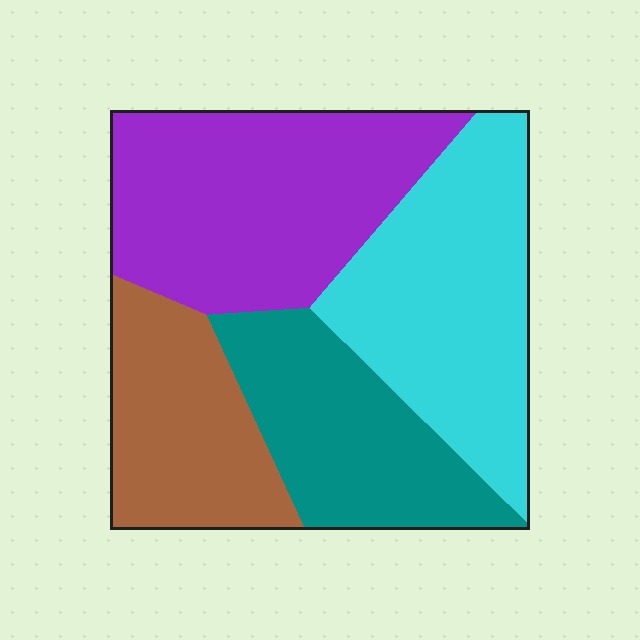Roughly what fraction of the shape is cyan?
Cyan covers about 30% of the shape.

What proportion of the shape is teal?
Teal covers around 20% of the shape.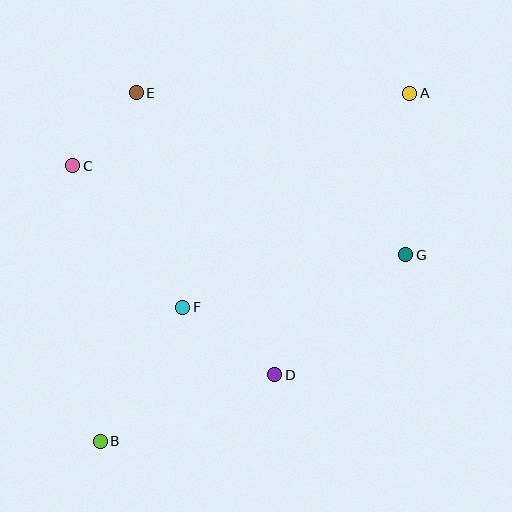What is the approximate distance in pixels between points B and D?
The distance between B and D is approximately 187 pixels.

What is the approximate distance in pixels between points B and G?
The distance between B and G is approximately 358 pixels.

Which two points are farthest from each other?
Points A and B are farthest from each other.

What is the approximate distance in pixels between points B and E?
The distance between B and E is approximately 351 pixels.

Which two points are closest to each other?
Points C and E are closest to each other.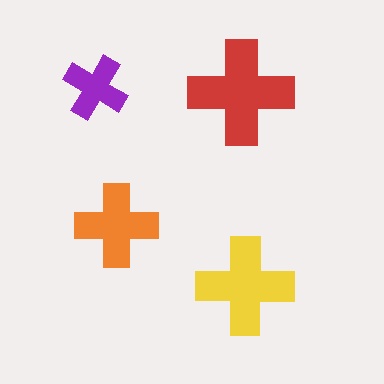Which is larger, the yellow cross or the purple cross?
The yellow one.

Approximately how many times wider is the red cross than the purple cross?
About 1.5 times wider.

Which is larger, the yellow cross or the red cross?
The red one.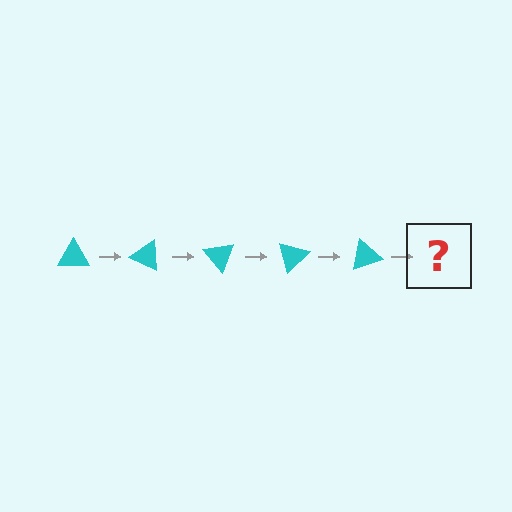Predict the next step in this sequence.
The next step is a cyan triangle rotated 125 degrees.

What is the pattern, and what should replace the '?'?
The pattern is that the triangle rotates 25 degrees each step. The '?' should be a cyan triangle rotated 125 degrees.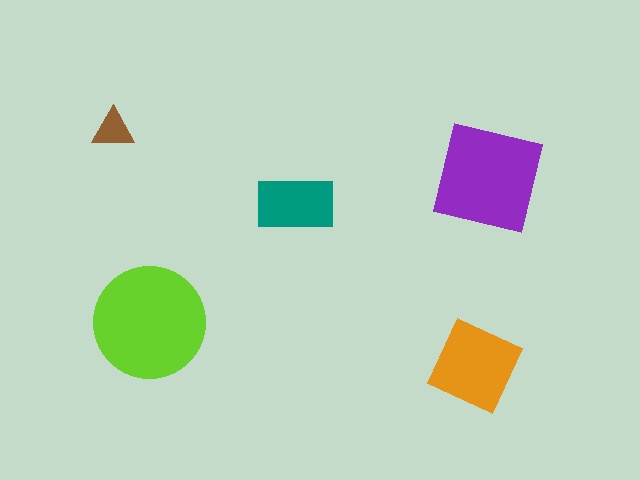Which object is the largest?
The lime circle.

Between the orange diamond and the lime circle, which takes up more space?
The lime circle.